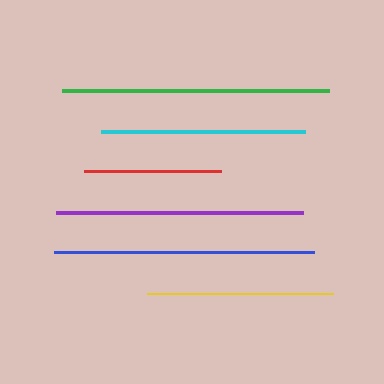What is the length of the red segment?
The red segment is approximately 137 pixels long.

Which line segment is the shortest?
The red line is the shortest at approximately 137 pixels.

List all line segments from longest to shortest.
From longest to shortest: green, blue, purple, cyan, yellow, red.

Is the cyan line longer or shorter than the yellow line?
The cyan line is longer than the yellow line.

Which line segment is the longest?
The green line is the longest at approximately 267 pixels.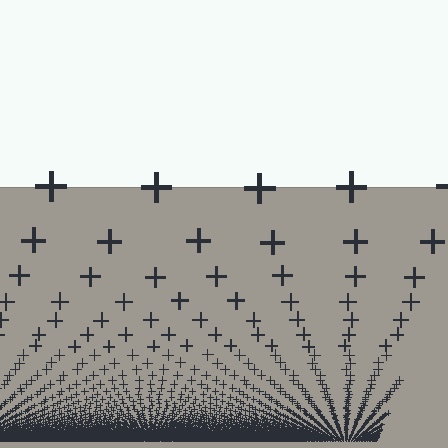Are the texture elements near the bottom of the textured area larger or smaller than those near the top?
Smaller. The gradient is inverted — elements near the bottom are smaller and denser.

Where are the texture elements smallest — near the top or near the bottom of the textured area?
Near the bottom.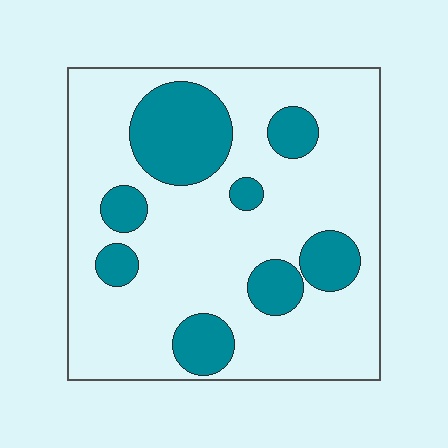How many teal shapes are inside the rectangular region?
8.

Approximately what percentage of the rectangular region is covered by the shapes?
Approximately 25%.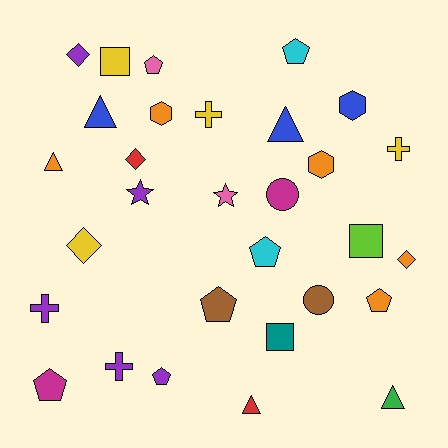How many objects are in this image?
There are 30 objects.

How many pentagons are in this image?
There are 7 pentagons.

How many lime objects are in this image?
There is 1 lime object.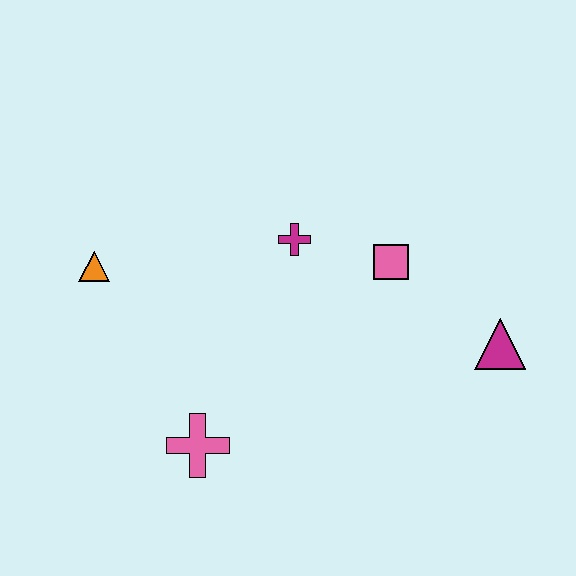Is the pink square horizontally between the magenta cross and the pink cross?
No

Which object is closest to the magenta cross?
The pink square is closest to the magenta cross.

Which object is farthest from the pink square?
The orange triangle is farthest from the pink square.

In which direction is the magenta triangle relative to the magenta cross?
The magenta triangle is to the right of the magenta cross.